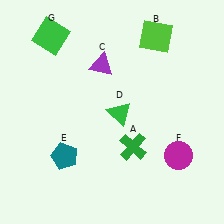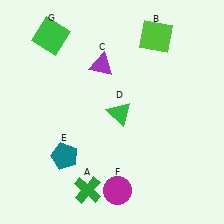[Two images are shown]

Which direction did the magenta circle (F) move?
The magenta circle (F) moved left.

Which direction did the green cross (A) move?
The green cross (A) moved left.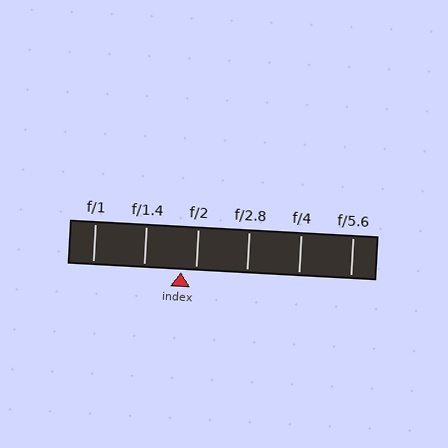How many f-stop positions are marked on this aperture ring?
There are 6 f-stop positions marked.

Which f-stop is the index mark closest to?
The index mark is closest to f/2.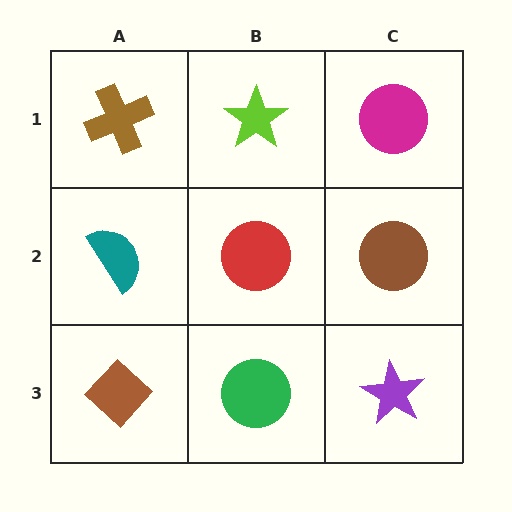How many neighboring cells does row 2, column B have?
4.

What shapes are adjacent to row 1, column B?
A red circle (row 2, column B), a brown cross (row 1, column A), a magenta circle (row 1, column C).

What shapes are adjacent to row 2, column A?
A brown cross (row 1, column A), a brown diamond (row 3, column A), a red circle (row 2, column B).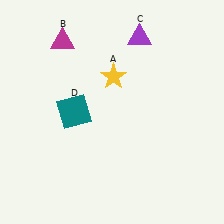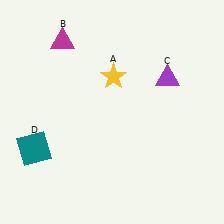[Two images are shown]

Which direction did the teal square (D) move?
The teal square (D) moved left.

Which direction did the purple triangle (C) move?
The purple triangle (C) moved down.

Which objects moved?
The objects that moved are: the purple triangle (C), the teal square (D).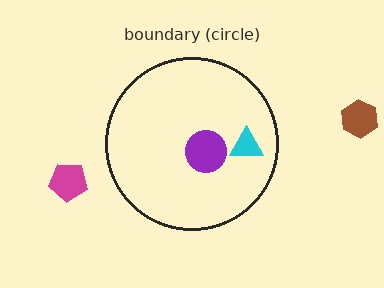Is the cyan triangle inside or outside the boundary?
Inside.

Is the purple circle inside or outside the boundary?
Inside.